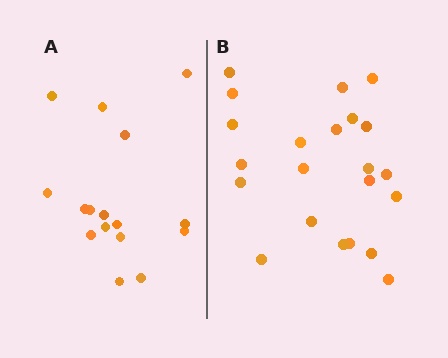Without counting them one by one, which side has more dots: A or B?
Region B (the right region) has more dots.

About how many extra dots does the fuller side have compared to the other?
Region B has about 6 more dots than region A.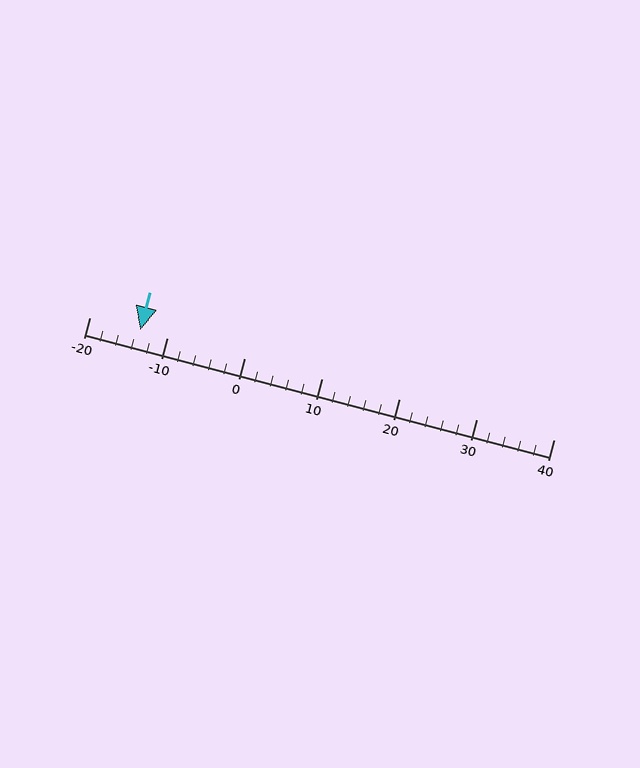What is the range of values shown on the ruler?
The ruler shows values from -20 to 40.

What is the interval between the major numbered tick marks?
The major tick marks are spaced 10 units apart.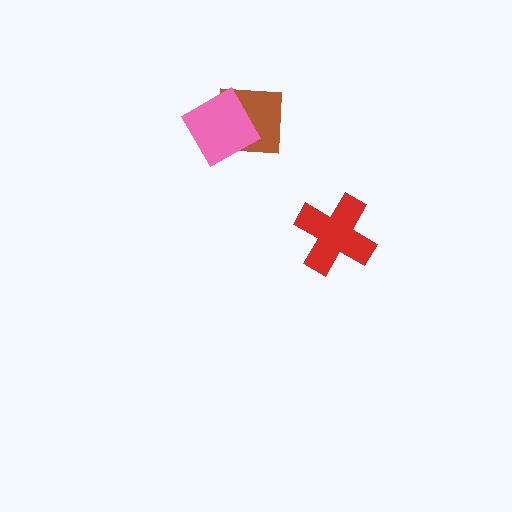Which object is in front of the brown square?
The pink diamond is in front of the brown square.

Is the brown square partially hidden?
Yes, it is partially covered by another shape.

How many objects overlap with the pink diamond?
1 object overlaps with the pink diamond.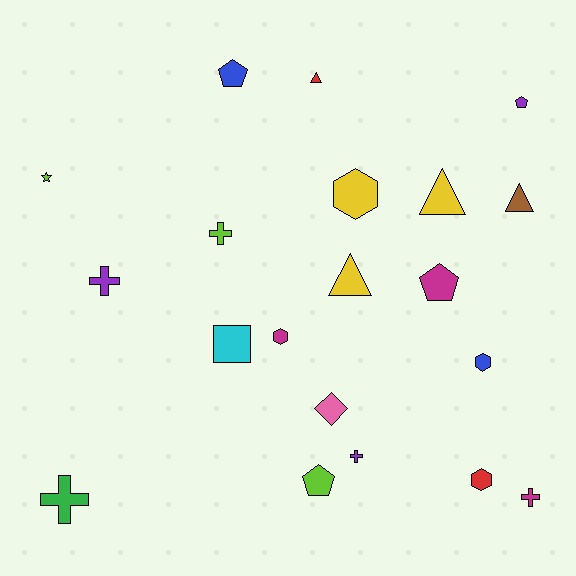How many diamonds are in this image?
There is 1 diamond.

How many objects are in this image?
There are 20 objects.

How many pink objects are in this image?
There is 1 pink object.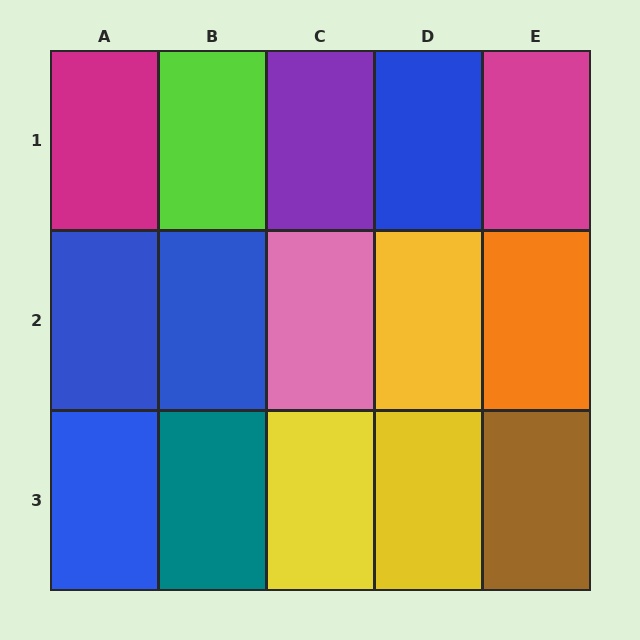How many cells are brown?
1 cell is brown.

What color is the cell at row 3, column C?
Yellow.